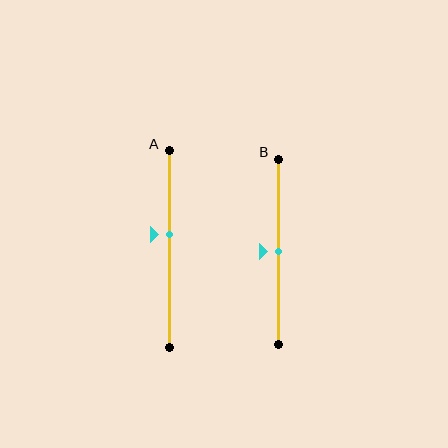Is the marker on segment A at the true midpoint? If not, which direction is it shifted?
No, the marker on segment A is shifted upward by about 8% of the segment length.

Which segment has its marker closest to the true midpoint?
Segment B has its marker closest to the true midpoint.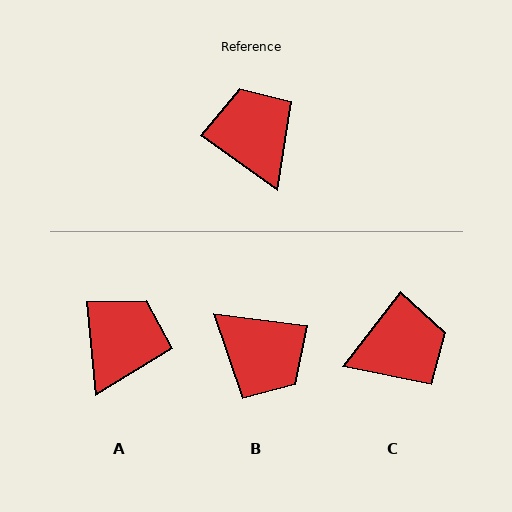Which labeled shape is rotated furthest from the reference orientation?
B, about 152 degrees away.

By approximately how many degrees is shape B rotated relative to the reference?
Approximately 152 degrees clockwise.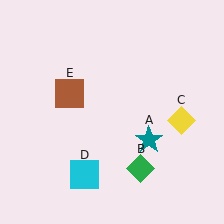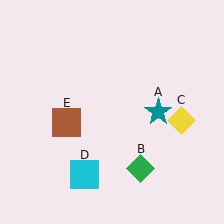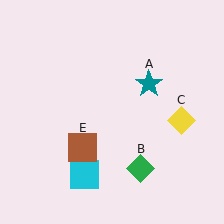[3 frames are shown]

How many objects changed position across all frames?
2 objects changed position: teal star (object A), brown square (object E).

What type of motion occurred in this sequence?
The teal star (object A), brown square (object E) rotated counterclockwise around the center of the scene.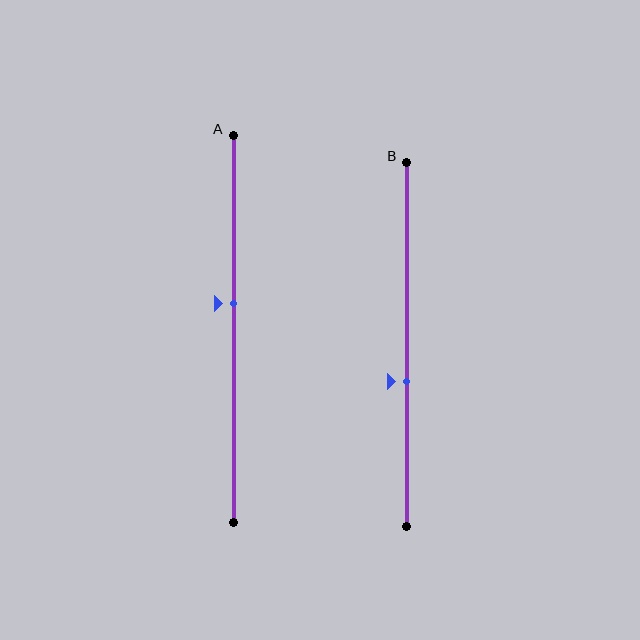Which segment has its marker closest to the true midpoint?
Segment A has its marker closest to the true midpoint.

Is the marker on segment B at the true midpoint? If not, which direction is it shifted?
No, the marker on segment B is shifted downward by about 10% of the segment length.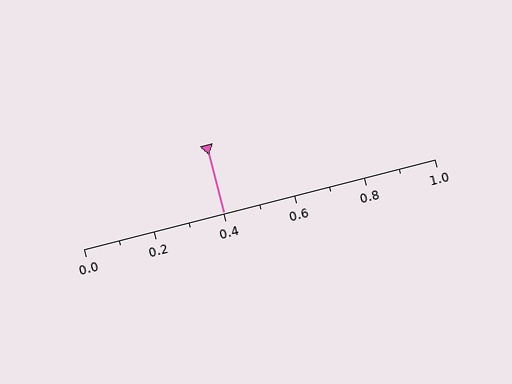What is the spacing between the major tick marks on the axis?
The major ticks are spaced 0.2 apart.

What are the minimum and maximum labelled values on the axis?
The axis runs from 0.0 to 1.0.